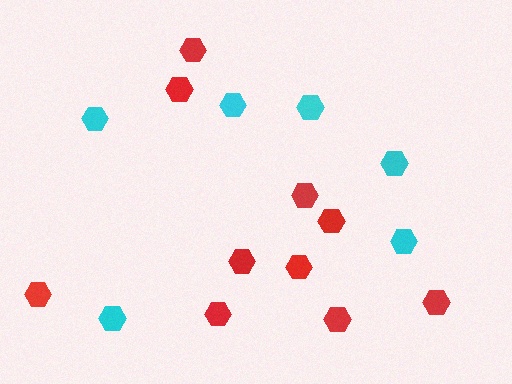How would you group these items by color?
There are 2 groups: one group of cyan hexagons (6) and one group of red hexagons (10).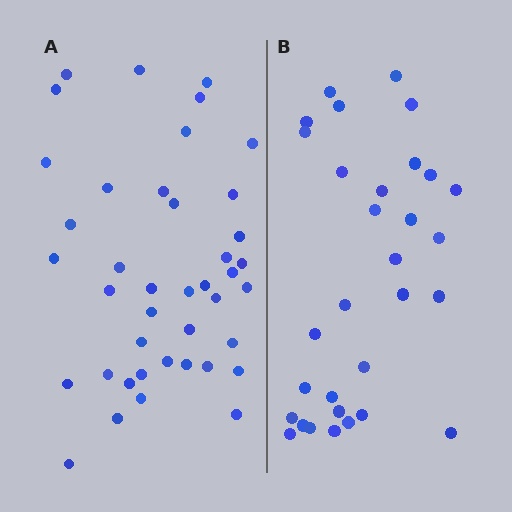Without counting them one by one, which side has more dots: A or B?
Region A (the left region) has more dots.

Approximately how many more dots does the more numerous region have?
Region A has roughly 10 or so more dots than region B.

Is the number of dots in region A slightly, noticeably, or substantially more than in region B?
Region A has noticeably more, but not dramatically so. The ratio is roughly 1.3 to 1.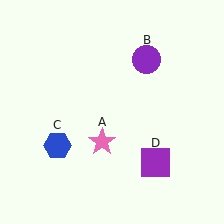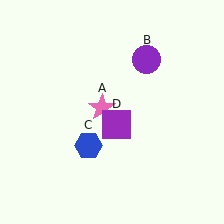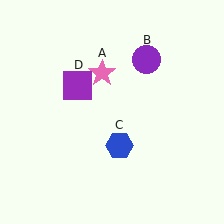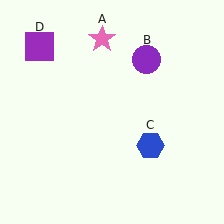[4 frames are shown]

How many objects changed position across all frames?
3 objects changed position: pink star (object A), blue hexagon (object C), purple square (object D).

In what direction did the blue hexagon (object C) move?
The blue hexagon (object C) moved right.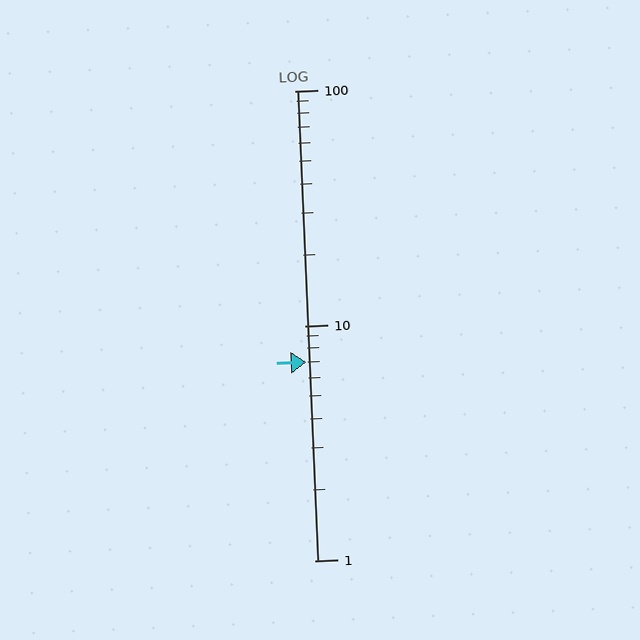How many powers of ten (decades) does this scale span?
The scale spans 2 decades, from 1 to 100.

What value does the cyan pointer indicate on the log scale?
The pointer indicates approximately 7.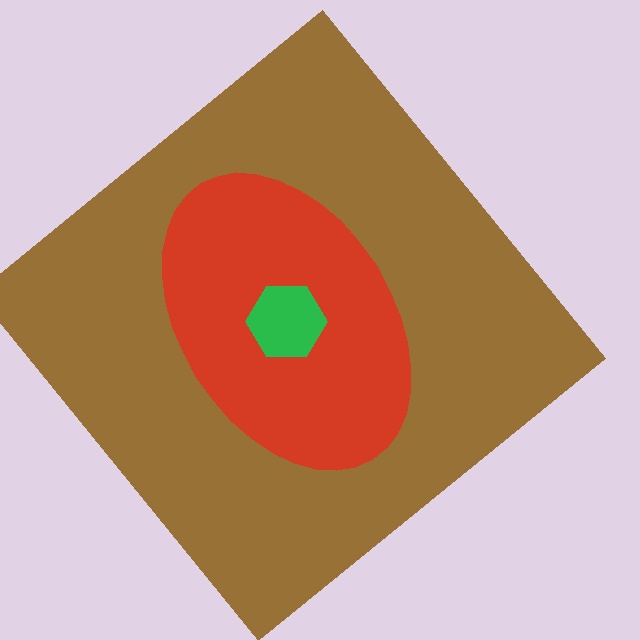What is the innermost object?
The green hexagon.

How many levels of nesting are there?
3.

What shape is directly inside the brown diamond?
The red ellipse.